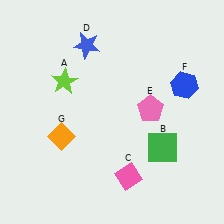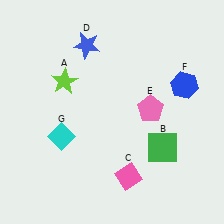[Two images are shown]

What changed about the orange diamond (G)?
In Image 1, G is orange. In Image 2, it changed to cyan.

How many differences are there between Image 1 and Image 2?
There is 1 difference between the two images.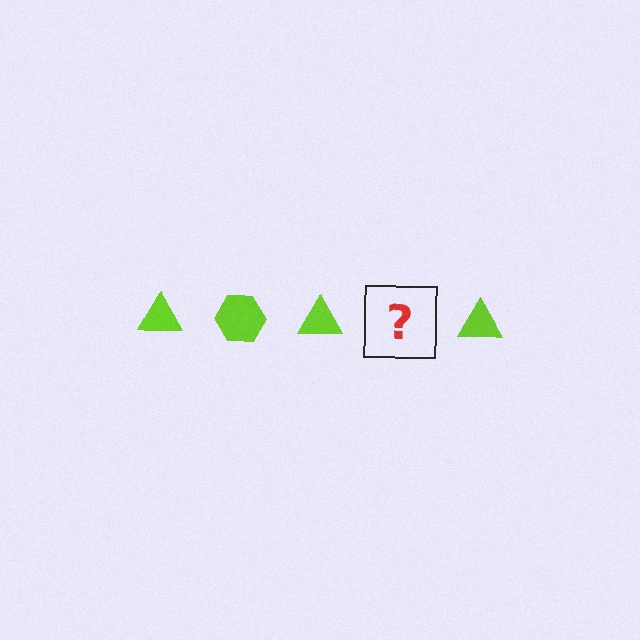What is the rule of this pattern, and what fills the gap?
The rule is that the pattern cycles through triangle, hexagon shapes in lime. The gap should be filled with a lime hexagon.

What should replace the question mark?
The question mark should be replaced with a lime hexagon.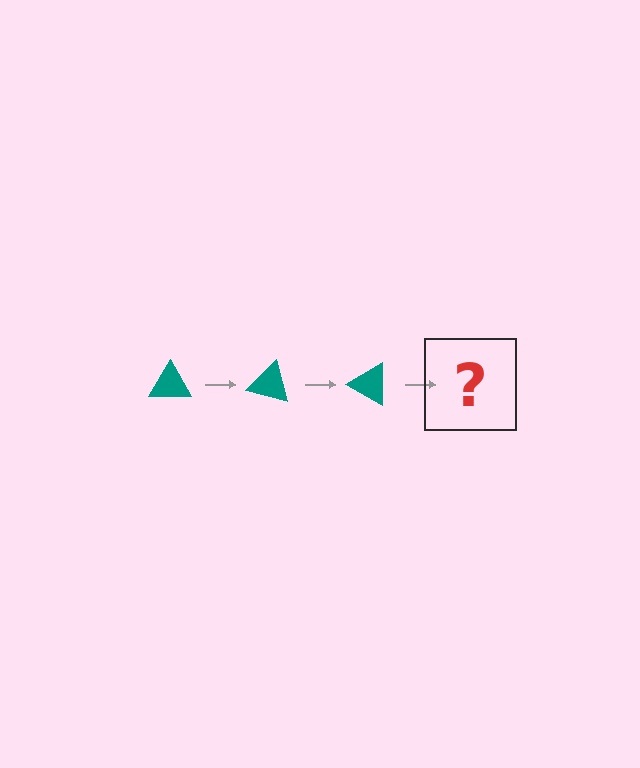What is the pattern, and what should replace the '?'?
The pattern is that the triangle rotates 15 degrees each step. The '?' should be a teal triangle rotated 45 degrees.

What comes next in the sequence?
The next element should be a teal triangle rotated 45 degrees.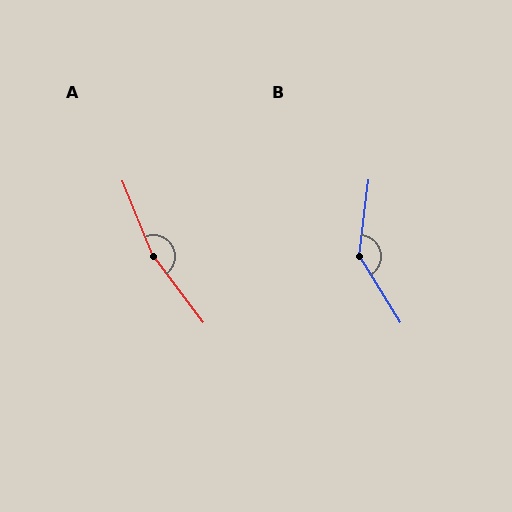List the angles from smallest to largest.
B (142°), A (165°).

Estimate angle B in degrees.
Approximately 142 degrees.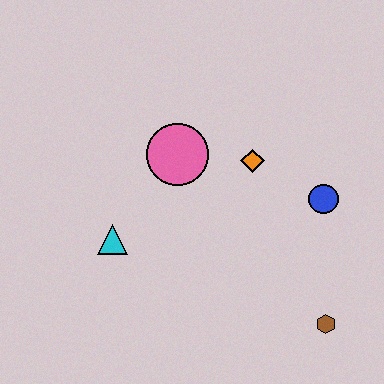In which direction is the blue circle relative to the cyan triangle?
The blue circle is to the right of the cyan triangle.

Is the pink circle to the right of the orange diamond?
No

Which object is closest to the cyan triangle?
The pink circle is closest to the cyan triangle.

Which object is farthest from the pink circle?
The brown hexagon is farthest from the pink circle.